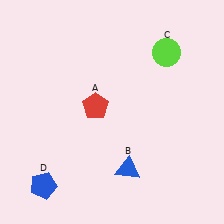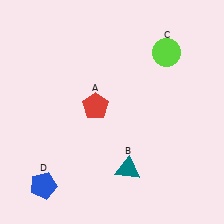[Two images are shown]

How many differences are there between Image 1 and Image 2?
There is 1 difference between the two images.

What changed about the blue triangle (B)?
In Image 1, B is blue. In Image 2, it changed to teal.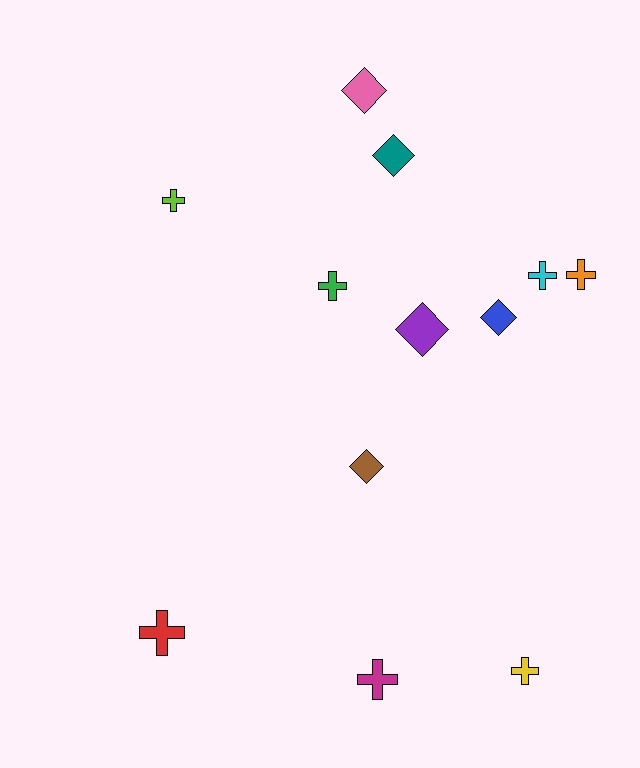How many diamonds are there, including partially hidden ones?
There are 5 diamonds.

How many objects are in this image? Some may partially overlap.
There are 12 objects.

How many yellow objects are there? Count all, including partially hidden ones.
There is 1 yellow object.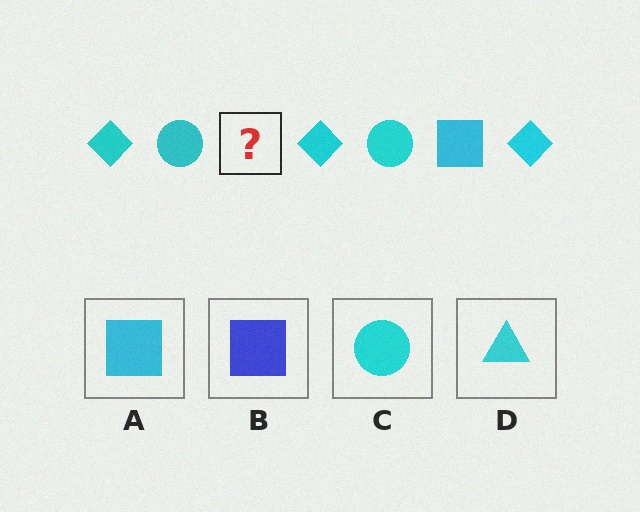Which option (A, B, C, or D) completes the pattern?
A.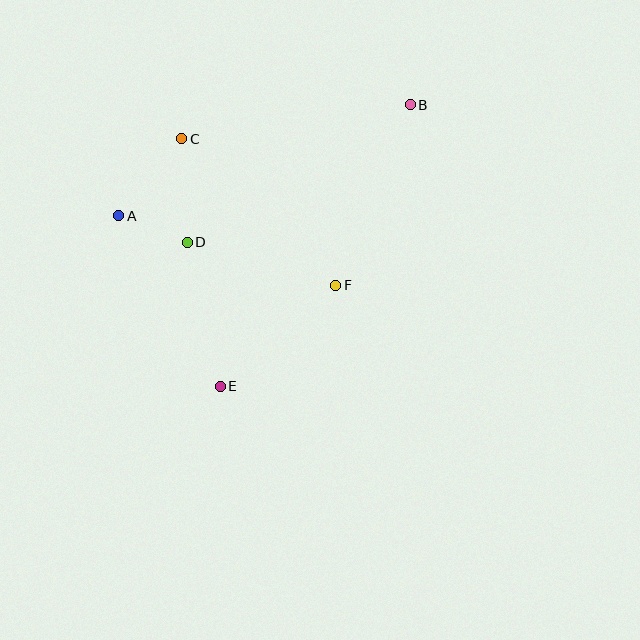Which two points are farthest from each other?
Points B and E are farthest from each other.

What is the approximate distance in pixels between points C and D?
The distance between C and D is approximately 104 pixels.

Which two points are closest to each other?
Points A and D are closest to each other.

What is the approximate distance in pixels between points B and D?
The distance between B and D is approximately 262 pixels.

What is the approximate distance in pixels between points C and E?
The distance between C and E is approximately 251 pixels.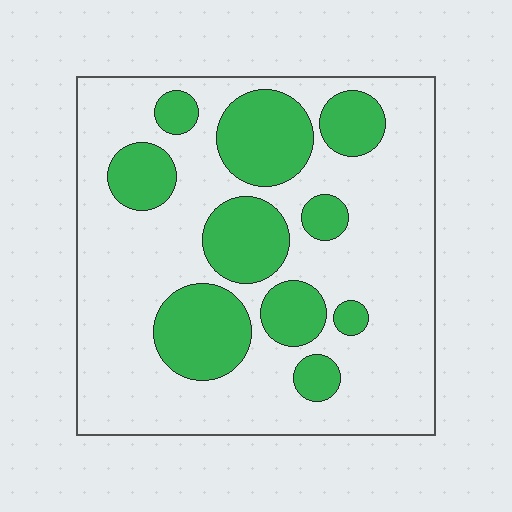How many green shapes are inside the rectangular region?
10.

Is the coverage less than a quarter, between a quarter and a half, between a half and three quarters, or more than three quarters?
Between a quarter and a half.